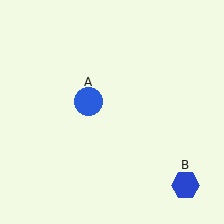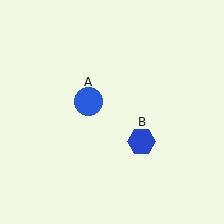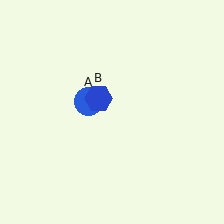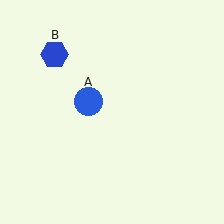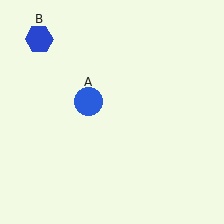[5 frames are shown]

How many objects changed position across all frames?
1 object changed position: blue hexagon (object B).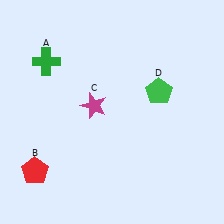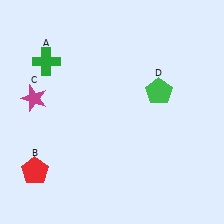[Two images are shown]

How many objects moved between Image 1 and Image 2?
1 object moved between the two images.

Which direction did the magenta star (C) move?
The magenta star (C) moved left.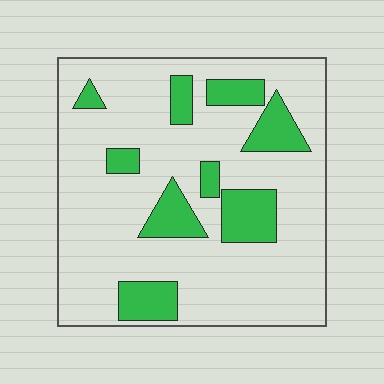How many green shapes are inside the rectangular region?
9.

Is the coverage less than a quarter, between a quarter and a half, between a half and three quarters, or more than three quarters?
Less than a quarter.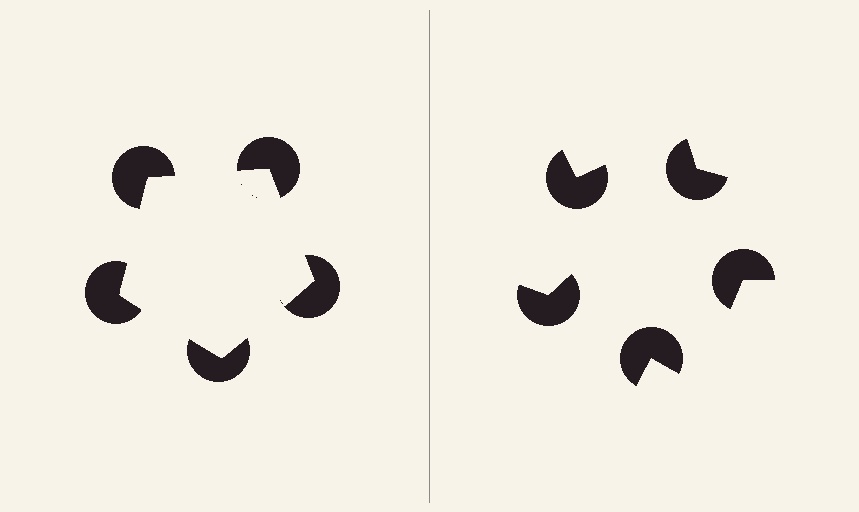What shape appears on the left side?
An illusory pentagon.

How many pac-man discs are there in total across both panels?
10 — 5 on each side.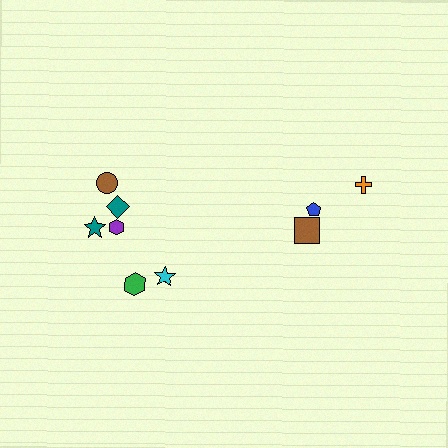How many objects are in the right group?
There are 3 objects.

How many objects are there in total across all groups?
There are 9 objects.